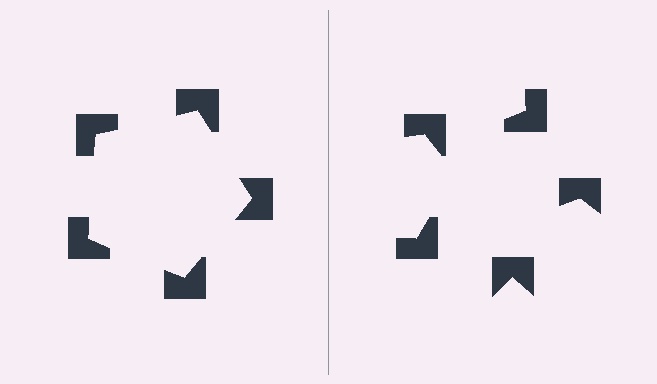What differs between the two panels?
The notched squares are positioned identically on both sides; only the wedge orientations differ. On the left they align to a pentagon; on the right they are misaligned.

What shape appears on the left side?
An illusory pentagon.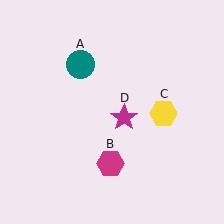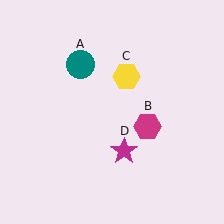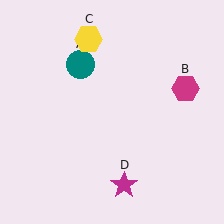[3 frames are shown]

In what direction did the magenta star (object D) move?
The magenta star (object D) moved down.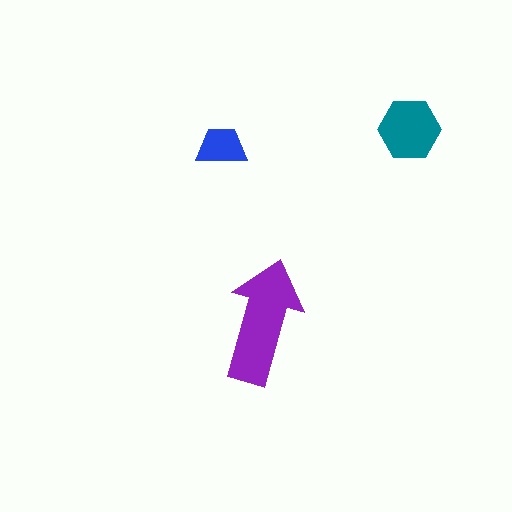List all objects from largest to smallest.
The purple arrow, the teal hexagon, the blue trapezoid.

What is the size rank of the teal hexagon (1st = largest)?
2nd.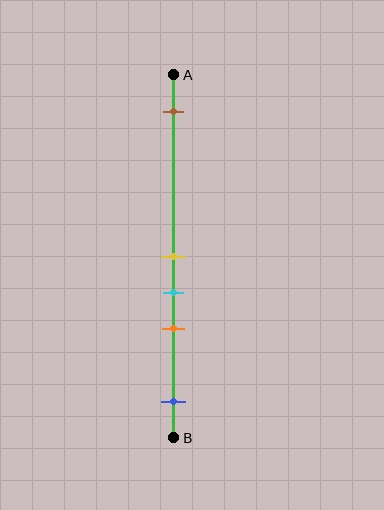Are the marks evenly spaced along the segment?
No, the marks are not evenly spaced.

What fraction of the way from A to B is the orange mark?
The orange mark is approximately 70% (0.7) of the way from A to B.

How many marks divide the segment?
There are 5 marks dividing the segment.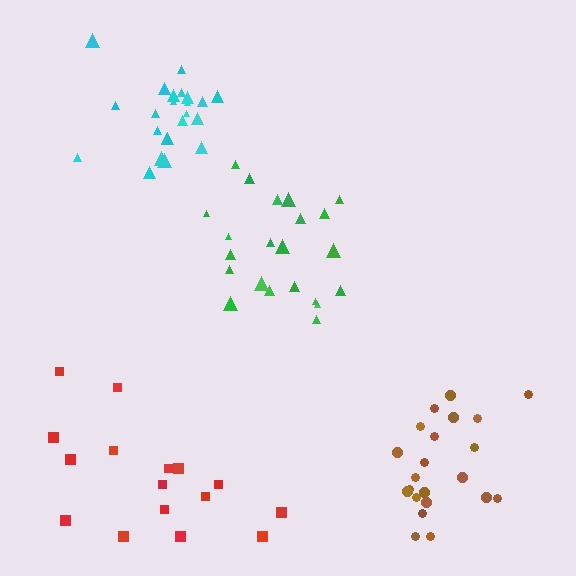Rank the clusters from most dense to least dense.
cyan, green, brown, red.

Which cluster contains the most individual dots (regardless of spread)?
Cyan (23).